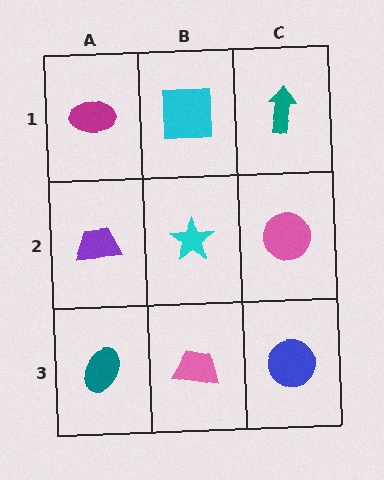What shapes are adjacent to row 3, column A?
A purple trapezoid (row 2, column A), a pink trapezoid (row 3, column B).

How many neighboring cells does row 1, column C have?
2.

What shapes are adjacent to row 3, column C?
A pink circle (row 2, column C), a pink trapezoid (row 3, column B).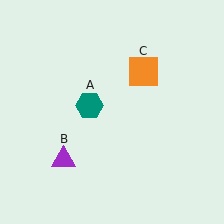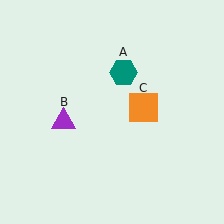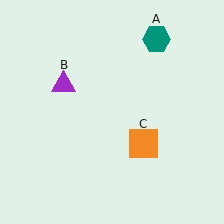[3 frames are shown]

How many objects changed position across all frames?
3 objects changed position: teal hexagon (object A), purple triangle (object B), orange square (object C).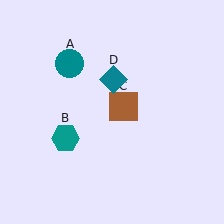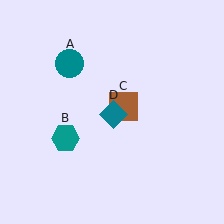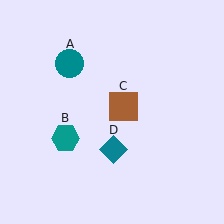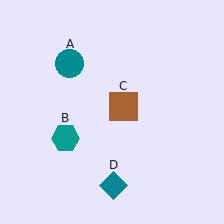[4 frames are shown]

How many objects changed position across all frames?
1 object changed position: teal diamond (object D).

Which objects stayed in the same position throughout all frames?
Teal circle (object A) and teal hexagon (object B) and brown square (object C) remained stationary.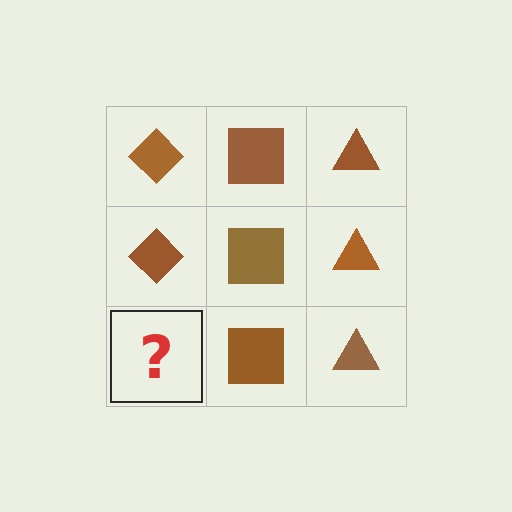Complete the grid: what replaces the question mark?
The question mark should be replaced with a brown diamond.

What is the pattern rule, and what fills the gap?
The rule is that each column has a consistent shape. The gap should be filled with a brown diamond.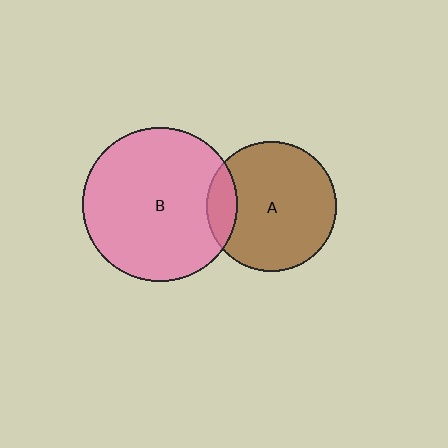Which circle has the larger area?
Circle B (pink).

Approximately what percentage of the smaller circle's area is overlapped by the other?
Approximately 15%.